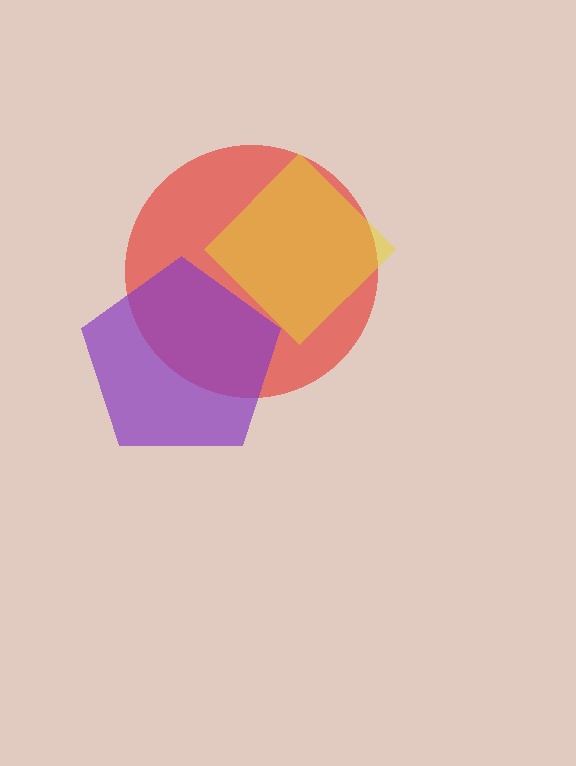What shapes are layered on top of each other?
The layered shapes are: a red circle, a yellow diamond, a purple pentagon.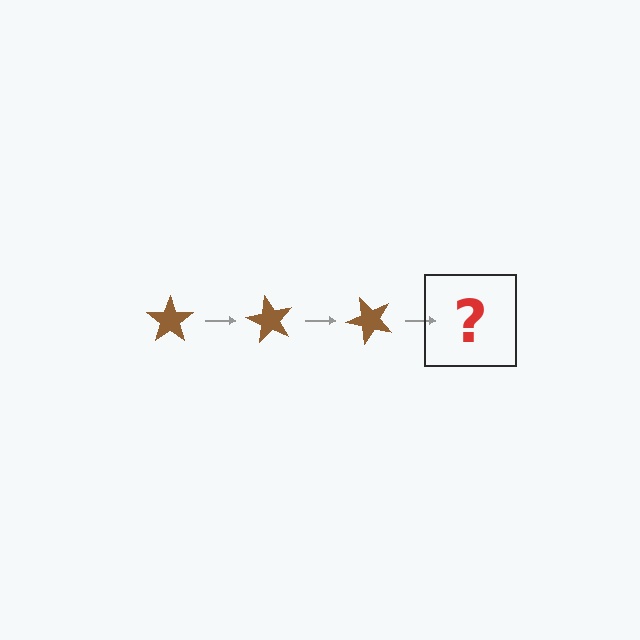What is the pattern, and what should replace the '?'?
The pattern is that the star rotates 60 degrees each step. The '?' should be a brown star rotated 180 degrees.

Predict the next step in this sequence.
The next step is a brown star rotated 180 degrees.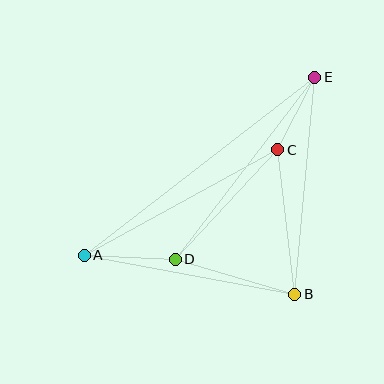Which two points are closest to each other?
Points C and E are closest to each other.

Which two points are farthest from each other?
Points A and E are farthest from each other.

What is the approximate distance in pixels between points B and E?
The distance between B and E is approximately 218 pixels.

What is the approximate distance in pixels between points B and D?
The distance between B and D is approximately 125 pixels.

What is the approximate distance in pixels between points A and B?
The distance between A and B is approximately 214 pixels.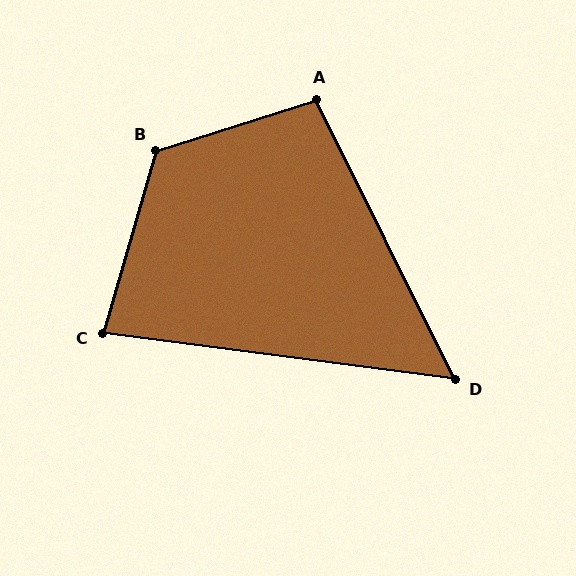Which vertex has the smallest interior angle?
D, at approximately 56 degrees.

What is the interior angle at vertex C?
Approximately 81 degrees (acute).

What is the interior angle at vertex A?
Approximately 99 degrees (obtuse).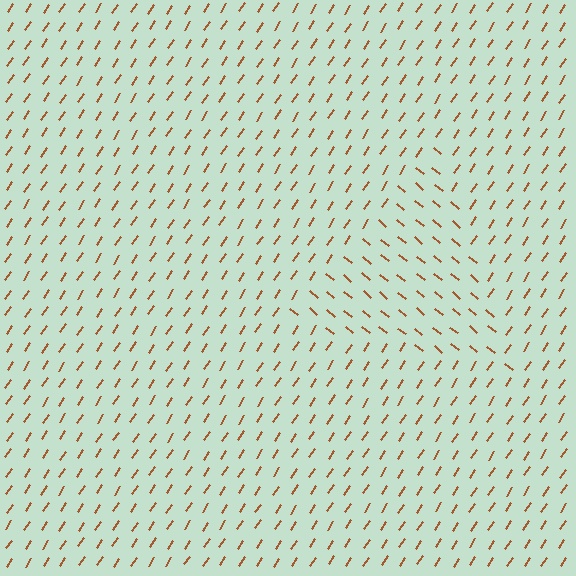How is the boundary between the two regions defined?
The boundary is defined purely by a change in line orientation (approximately 84 degrees difference). All lines are the same color and thickness.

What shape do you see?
I see a triangle.